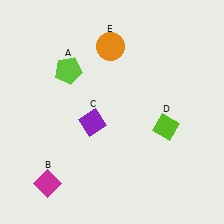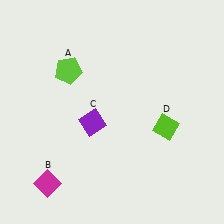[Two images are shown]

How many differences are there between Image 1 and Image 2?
There is 1 difference between the two images.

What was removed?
The orange circle (E) was removed in Image 2.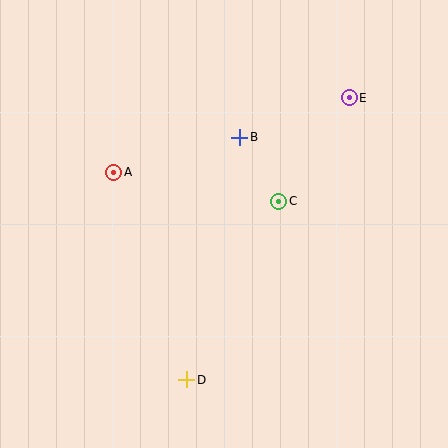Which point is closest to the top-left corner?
Point A is closest to the top-left corner.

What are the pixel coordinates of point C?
Point C is at (279, 201).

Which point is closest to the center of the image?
Point C at (279, 201) is closest to the center.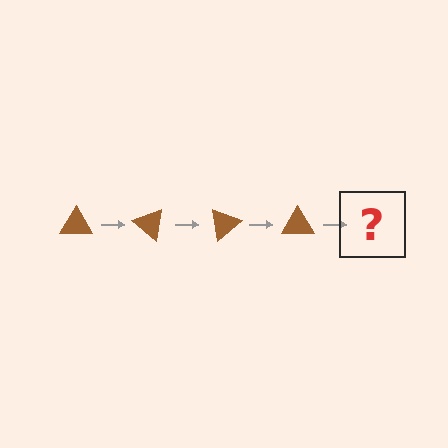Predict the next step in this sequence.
The next step is a brown triangle rotated 160 degrees.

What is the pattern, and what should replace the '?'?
The pattern is that the triangle rotates 40 degrees each step. The '?' should be a brown triangle rotated 160 degrees.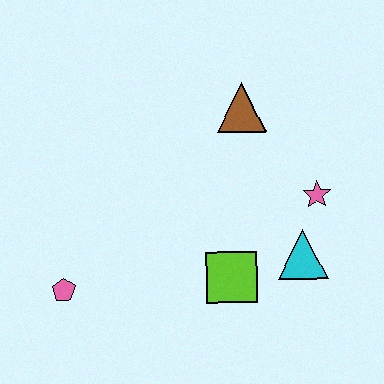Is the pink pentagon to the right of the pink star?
No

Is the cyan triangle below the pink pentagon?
No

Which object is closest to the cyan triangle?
The pink star is closest to the cyan triangle.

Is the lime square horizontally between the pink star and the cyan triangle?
No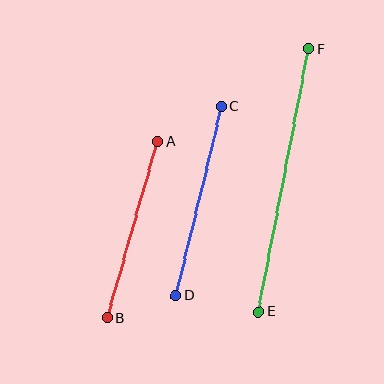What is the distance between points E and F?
The distance is approximately 268 pixels.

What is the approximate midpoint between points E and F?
The midpoint is at approximately (284, 180) pixels.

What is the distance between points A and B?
The distance is approximately 183 pixels.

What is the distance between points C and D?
The distance is approximately 194 pixels.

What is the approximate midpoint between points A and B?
The midpoint is at approximately (132, 230) pixels.